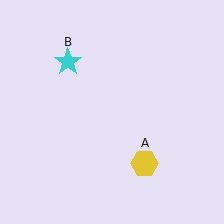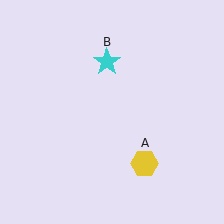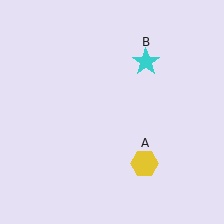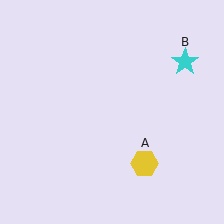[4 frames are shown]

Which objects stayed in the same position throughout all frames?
Yellow hexagon (object A) remained stationary.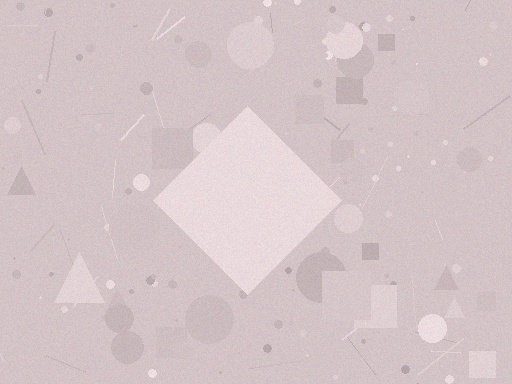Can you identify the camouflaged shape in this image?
The camouflaged shape is a diamond.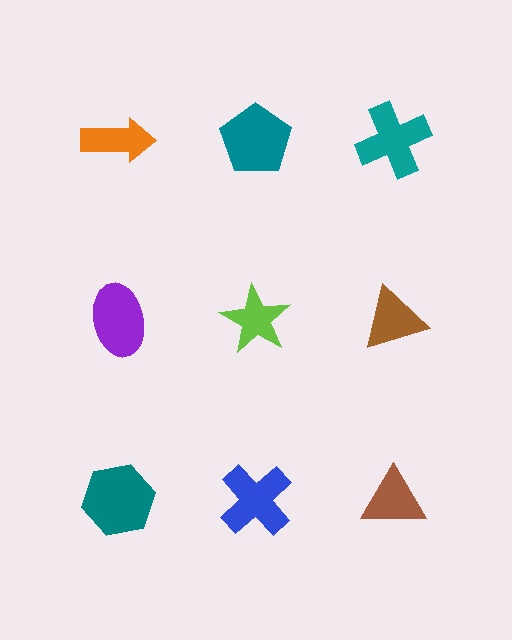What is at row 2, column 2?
A lime star.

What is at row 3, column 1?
A teal hexagon.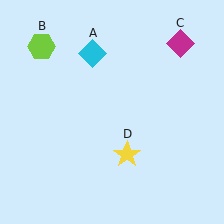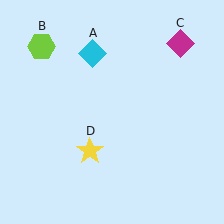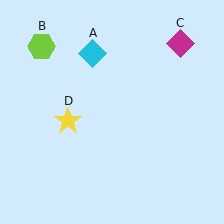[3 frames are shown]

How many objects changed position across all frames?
1 object changed position: yellow star (object D).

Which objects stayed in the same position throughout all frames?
Cyan diamond (object A) and lime hexagon (object B) and magenta diamond (object C) remained stationary.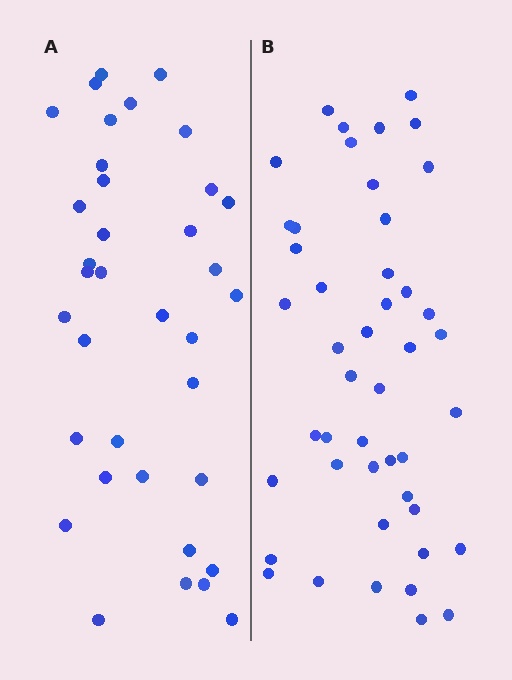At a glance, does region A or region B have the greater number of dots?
Region B (the right region) has more dots.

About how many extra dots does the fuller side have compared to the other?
Region B has roughly 10 or so more dots than region A.